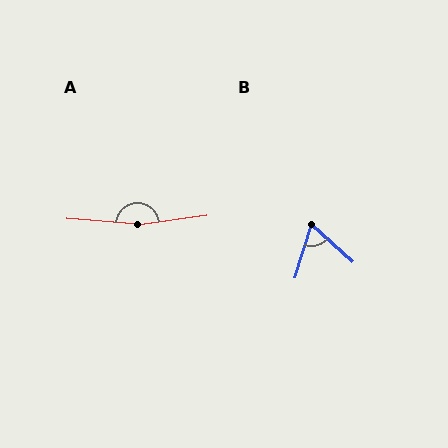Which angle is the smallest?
B, at approximately 66 degrees.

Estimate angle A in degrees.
Approximately 167 degrees.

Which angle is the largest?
A, at approximately 167 degrees.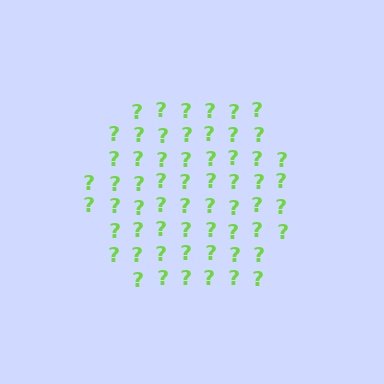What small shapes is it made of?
It is made of small question marks.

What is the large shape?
The large shape is a hexagon.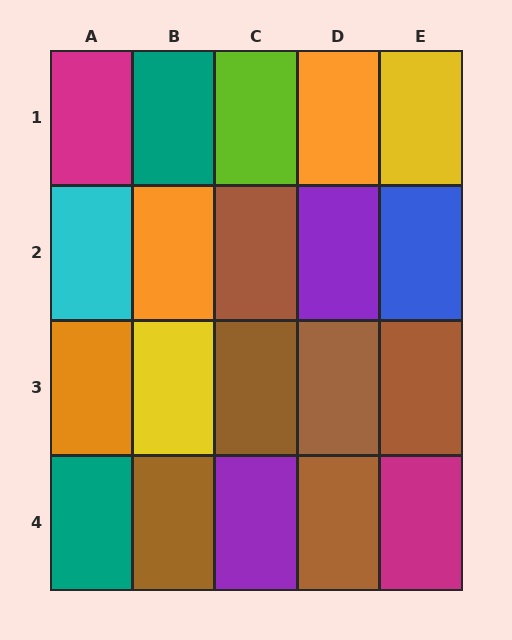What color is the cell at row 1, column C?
Lime.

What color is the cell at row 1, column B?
Teal.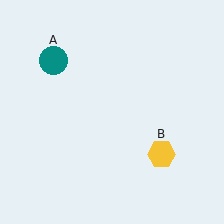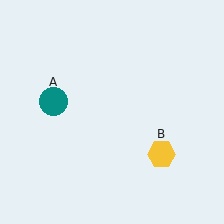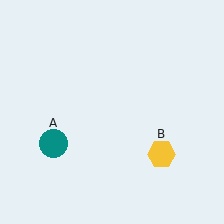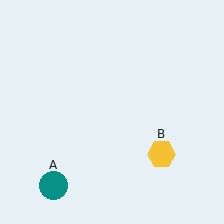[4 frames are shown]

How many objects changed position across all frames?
1 object changed position: teal circle (object A).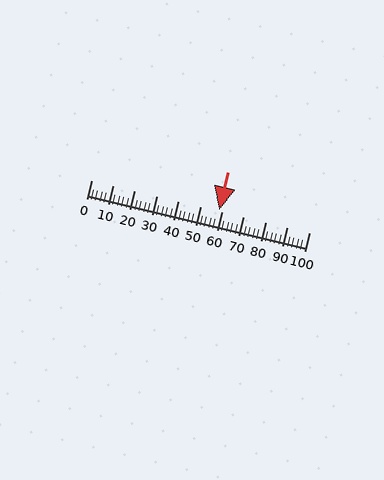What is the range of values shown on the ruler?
The ruler shows values from 0 to 100.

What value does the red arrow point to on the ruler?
The red arrow points to approximately 59.